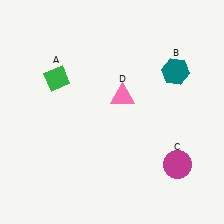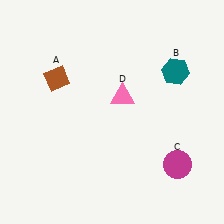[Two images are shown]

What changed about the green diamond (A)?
In Image 1, A is green. In Image 2, it changed to brown.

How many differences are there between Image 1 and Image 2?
There is 1 difference between the two images.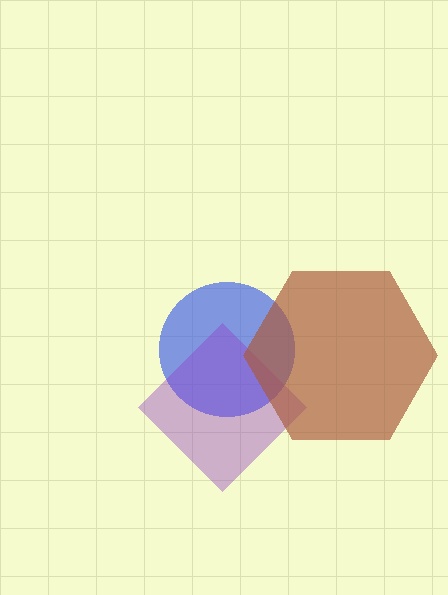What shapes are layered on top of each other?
The layered shapes are: a blue circle, a purple diamond, a brown hexagon.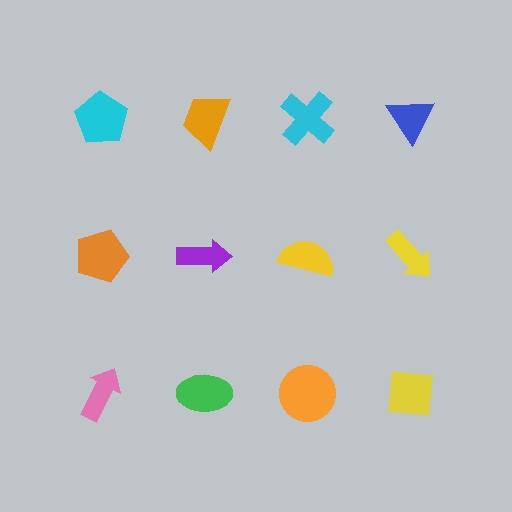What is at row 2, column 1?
An orange pentagon.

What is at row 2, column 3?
A yellow semicircle.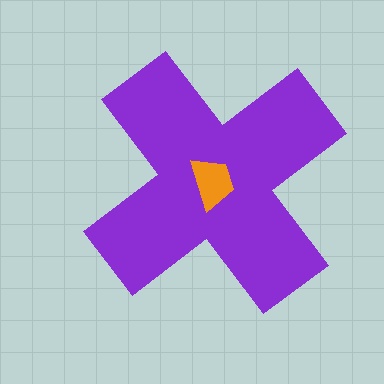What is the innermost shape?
The orange trapezoid.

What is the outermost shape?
The purple cross.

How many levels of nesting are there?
2.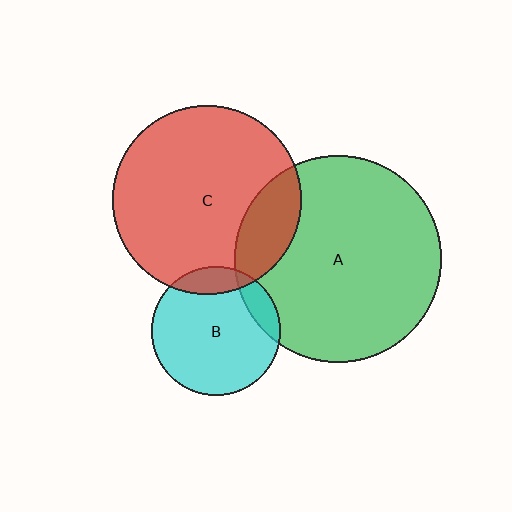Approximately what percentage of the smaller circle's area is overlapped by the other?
Approximately 20%.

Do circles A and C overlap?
Yes.